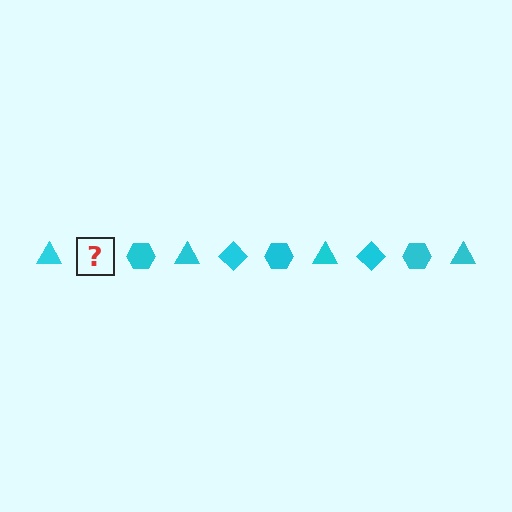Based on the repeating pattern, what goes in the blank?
The blank should be a cyan diamond.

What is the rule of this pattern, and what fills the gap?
The rule is that the pattern cycles through triangle, diamond, hexagon shapes in cyan. The gap should be filled with a cyan diamond.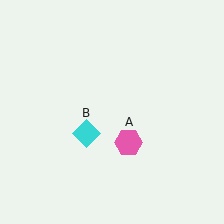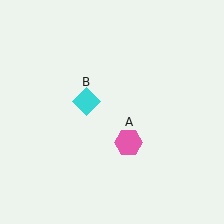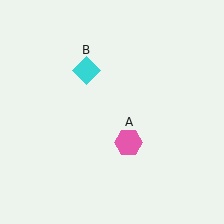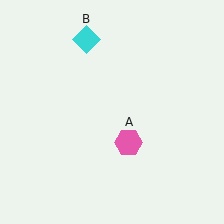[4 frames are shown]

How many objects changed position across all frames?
1 object changed position: cyan diamond (object B).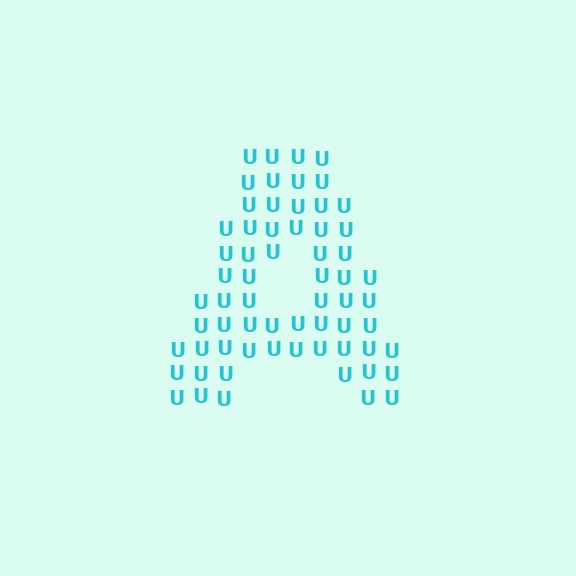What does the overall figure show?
The overall figure shows the letter A.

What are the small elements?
The small elements are letter U's.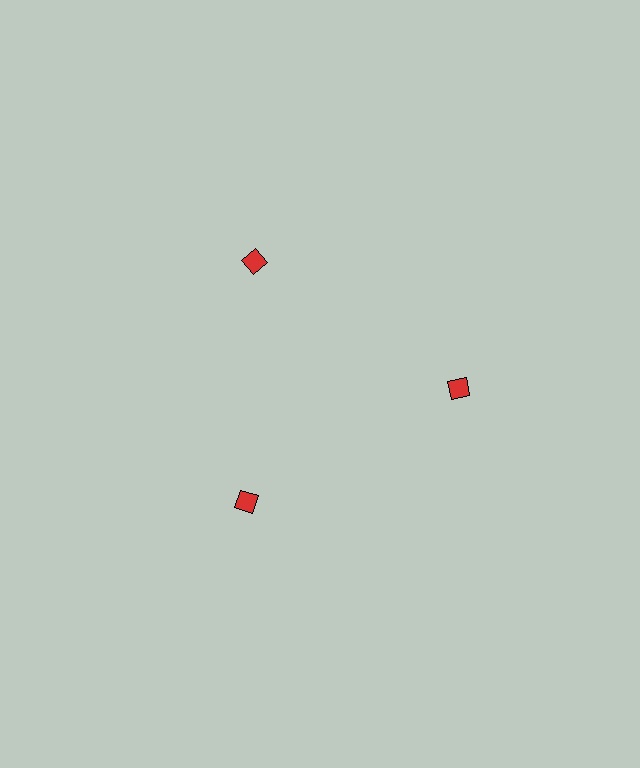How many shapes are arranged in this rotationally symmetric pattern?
There are 3 shapes, arranged in 3 groups of 1.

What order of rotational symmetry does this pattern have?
This pattern has 3-fold rotational symmetry.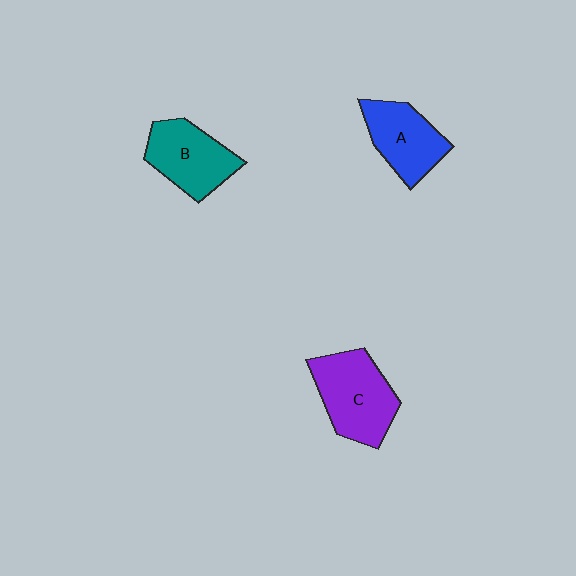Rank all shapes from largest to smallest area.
From largest to smallest: C (purple), B (teal), A (blue).